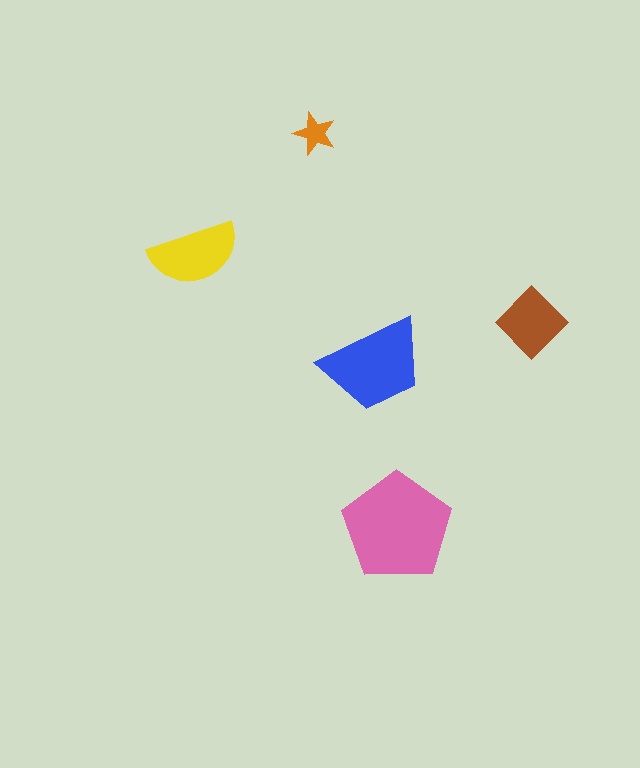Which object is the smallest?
The orange star.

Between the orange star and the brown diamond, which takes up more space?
The brown diamond.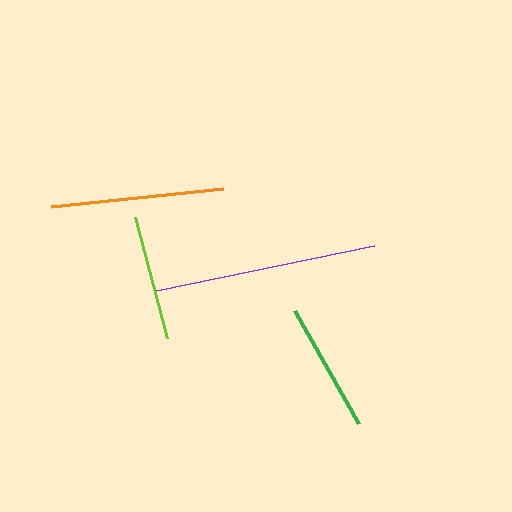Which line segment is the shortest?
The lime line is the shortest at approximately 125 pixels.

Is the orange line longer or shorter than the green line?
The orange line is longer than the green line.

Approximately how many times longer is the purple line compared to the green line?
The purple line is approximately 1.7 times the length of the green line.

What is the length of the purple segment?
The purple segment is approximately 222 pixels long.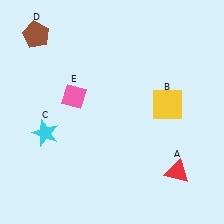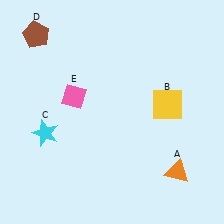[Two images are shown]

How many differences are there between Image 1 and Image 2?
There is 1 difference between the two images.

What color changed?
The triangle (A) changed from red in Image 1 to orange in Image 2.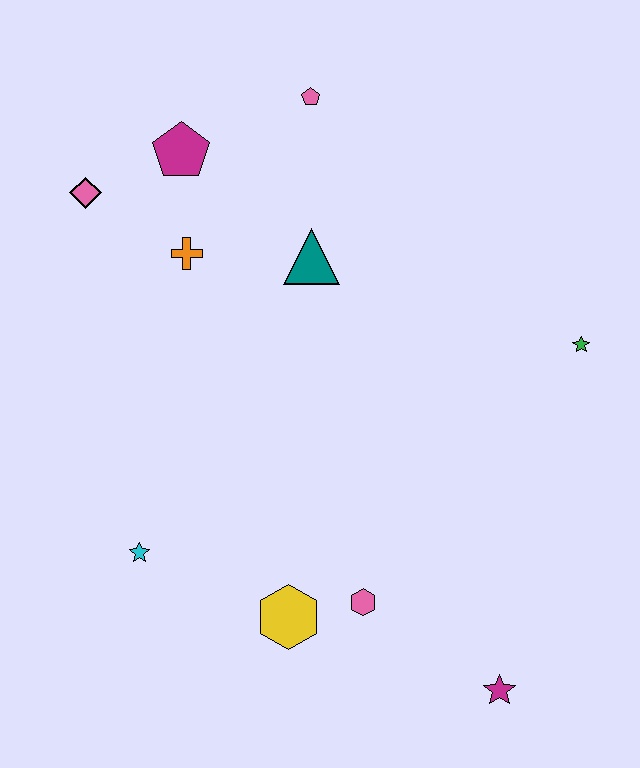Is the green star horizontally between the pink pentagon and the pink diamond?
No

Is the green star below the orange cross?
Yes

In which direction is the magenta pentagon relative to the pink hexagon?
The magenta pentagon is above the pink hexagon.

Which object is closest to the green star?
The teal triangle is closest to the green star.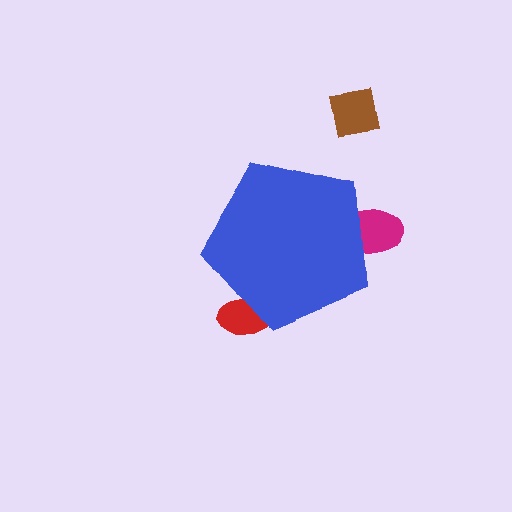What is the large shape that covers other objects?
A blue pentagon.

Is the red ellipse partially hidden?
Yes, the red ellipse is partially hidden behind the blue pentagon.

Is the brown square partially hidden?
No, the brown square is fully visible.